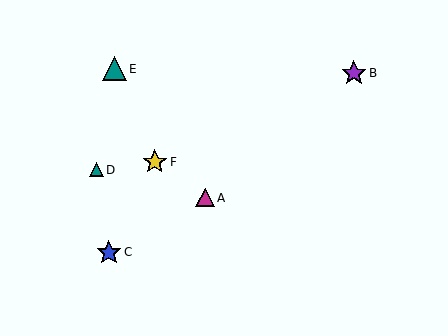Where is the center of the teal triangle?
The center of the teal triangle is at (114, 69).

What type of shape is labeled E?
Shape E is a teal triangle.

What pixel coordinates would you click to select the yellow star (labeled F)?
Click at (155, 162) to select the yellow star F.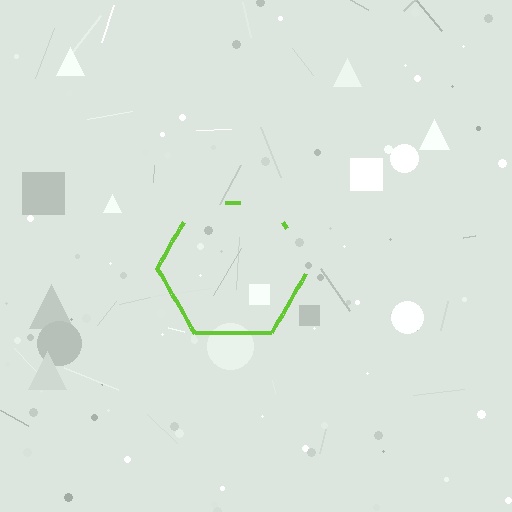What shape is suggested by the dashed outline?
The dashed outline suggests a hexagon.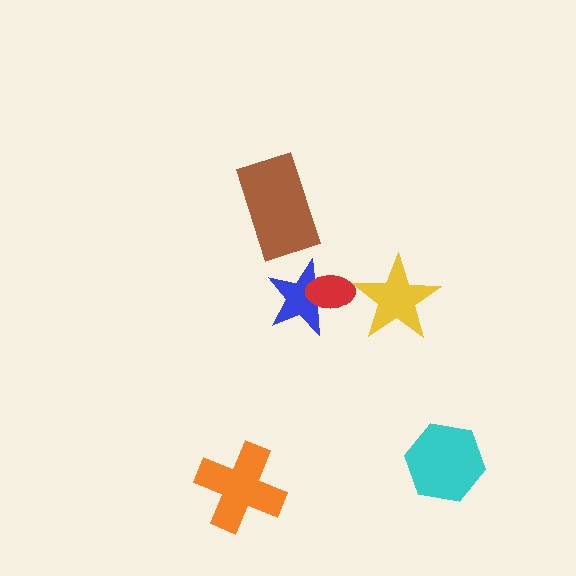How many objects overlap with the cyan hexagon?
0 objects overlap with the cyan hexagon.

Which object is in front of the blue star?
The red ellipse is in front of the blue star.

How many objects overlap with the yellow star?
0 objects overlap with the yellow star.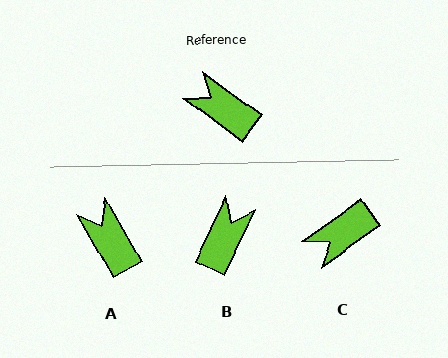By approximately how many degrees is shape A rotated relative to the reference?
Approximately 23 degrees clockwise.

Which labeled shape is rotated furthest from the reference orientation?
B, about 79 degrees away.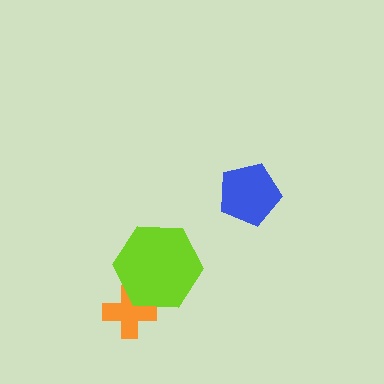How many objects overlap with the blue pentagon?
0 objects overlap with the blue pentagon.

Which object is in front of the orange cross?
The lime hexagon is in front of the orange cross.